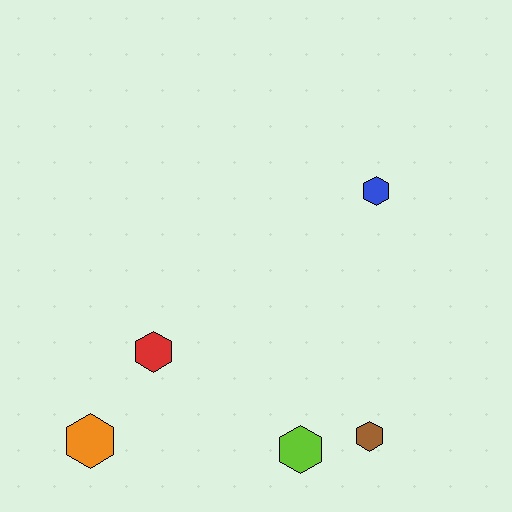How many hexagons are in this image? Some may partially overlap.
There are 5 hexagons.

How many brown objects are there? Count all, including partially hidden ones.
There is 1 brown object.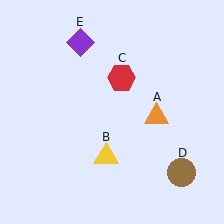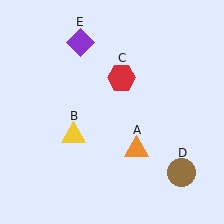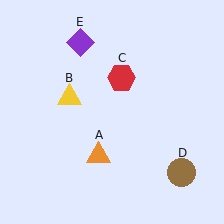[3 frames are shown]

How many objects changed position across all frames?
2 objects changed position: orange triangle (object A), yellow triangle (object B).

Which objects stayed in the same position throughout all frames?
Red hexagon (object C) and brown circle (object D) and purple diamond (object E) remained stationary.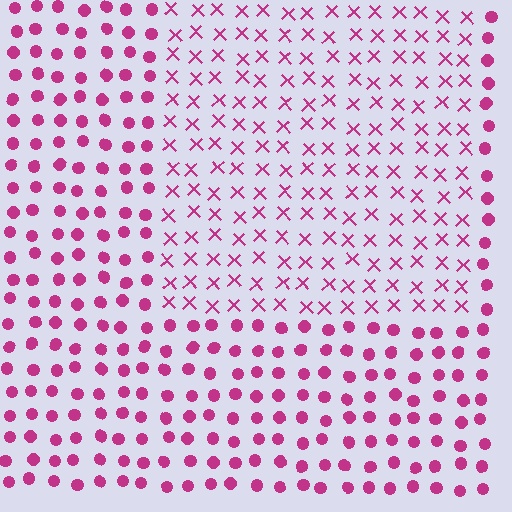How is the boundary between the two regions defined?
The boundary is defined by a change in element shape: X marks inside vs. circles outside. All elements share the same color and spacing.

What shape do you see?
I see a rectangle.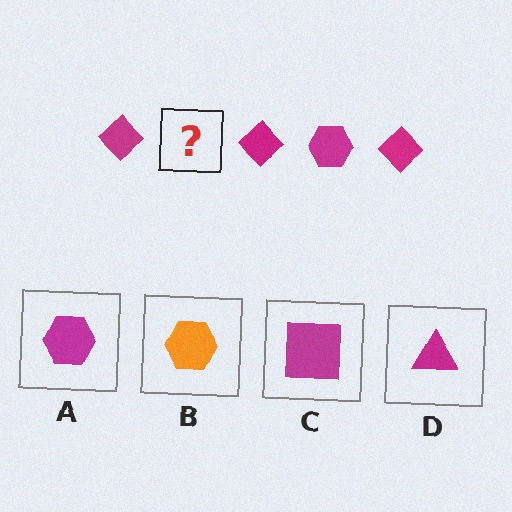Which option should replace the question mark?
Option A.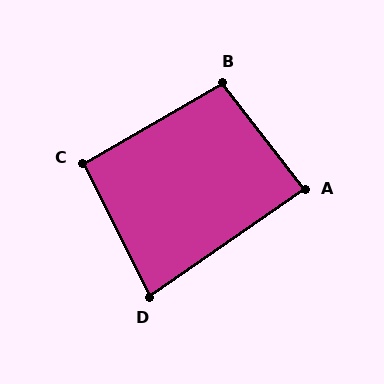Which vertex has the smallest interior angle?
D, at approximately 82 degrees.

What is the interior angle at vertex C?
Approximately 93 degrees (approximately right).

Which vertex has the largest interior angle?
B, at approximately 98 degrees.